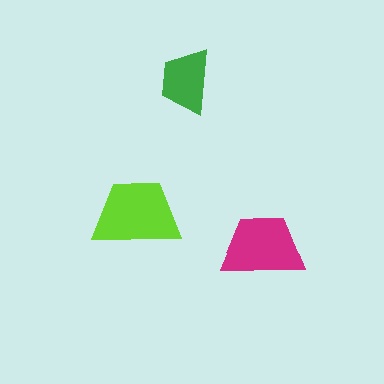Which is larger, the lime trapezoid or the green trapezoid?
The lime one.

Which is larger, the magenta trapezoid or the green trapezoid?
The magenta one.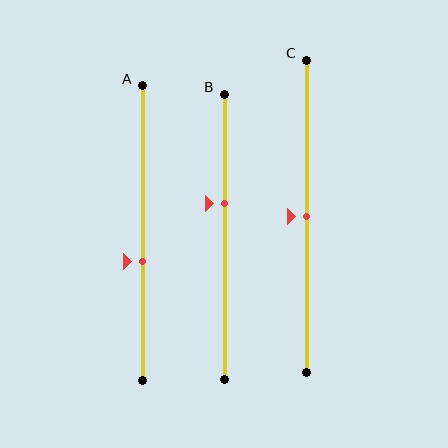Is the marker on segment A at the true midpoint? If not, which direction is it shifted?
No, the marker on segment A is shifted downward by about 10% of the segment length.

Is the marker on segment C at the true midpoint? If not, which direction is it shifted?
Yes, the marker on segment C is at the true midpoint.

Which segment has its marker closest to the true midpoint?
Segment C has its marker closest to the true midpoint.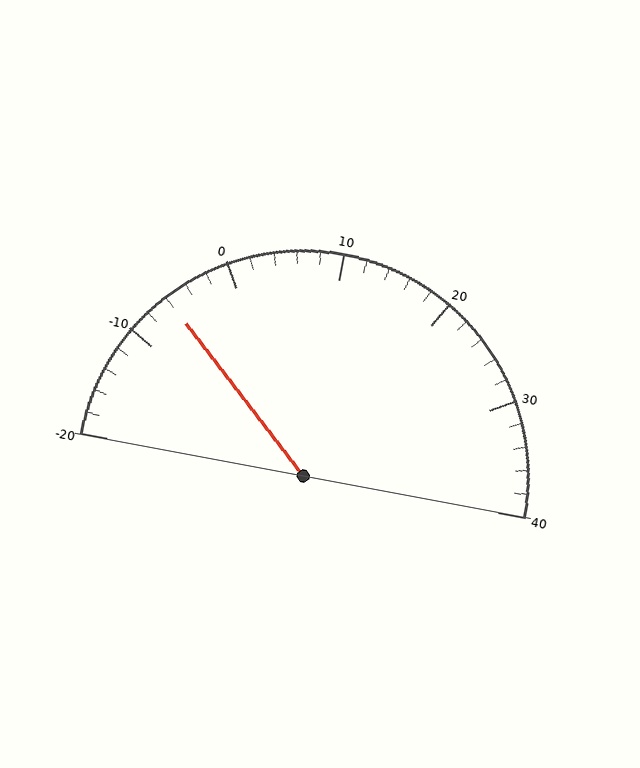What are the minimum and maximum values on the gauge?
The gauge ranges from -20 to 40.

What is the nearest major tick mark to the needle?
The nearest major tick mark is -10.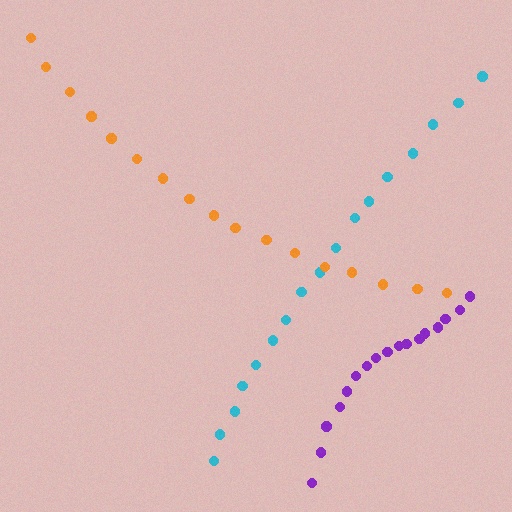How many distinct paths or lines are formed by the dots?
There are 3 distinct paths.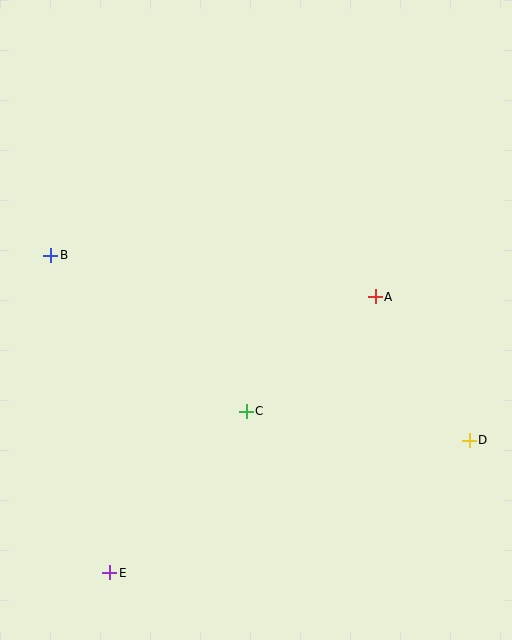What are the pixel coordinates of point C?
Point C is at (246, 411).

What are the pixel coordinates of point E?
Point E is at (110, 573).